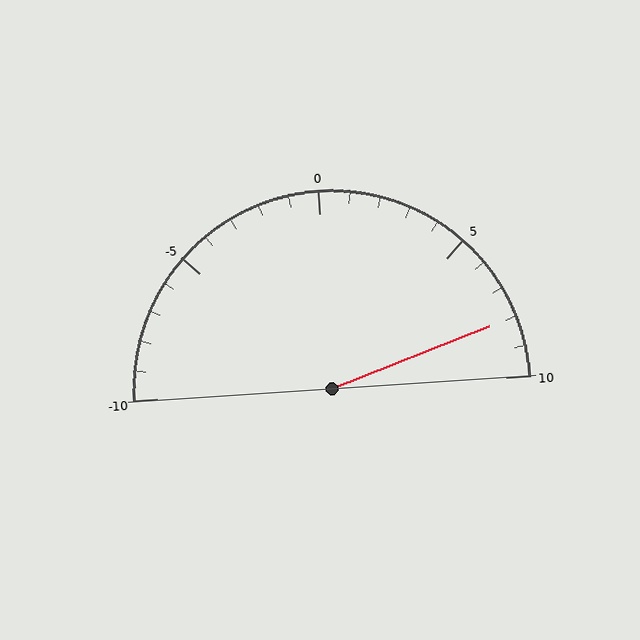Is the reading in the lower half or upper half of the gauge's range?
The reading is in the upper half of the range (-10 to 10).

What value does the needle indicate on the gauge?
The needle indicates approximately 8.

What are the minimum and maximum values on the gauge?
The gauge ranges from -10 to 10.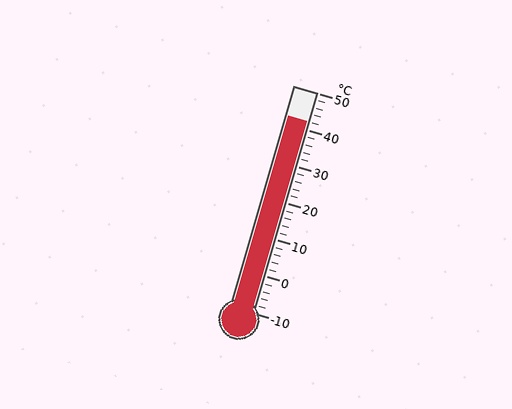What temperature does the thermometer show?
The thermometer shows approximately 42°C.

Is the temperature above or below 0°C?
The temperature is above 0°C.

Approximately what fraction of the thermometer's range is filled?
The thermometer is filled to approximately 85% of its range.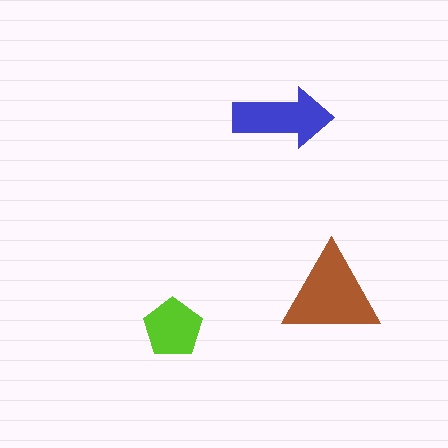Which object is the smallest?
The lime pentagon.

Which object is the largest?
The brown triangle.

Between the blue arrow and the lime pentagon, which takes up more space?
The blue arrow.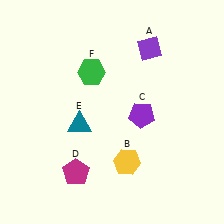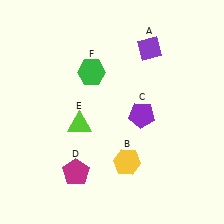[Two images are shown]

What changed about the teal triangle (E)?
In Image 1, E is teal. In Image 2, it changed to lime.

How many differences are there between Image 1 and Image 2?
There is 1 difference between the two images.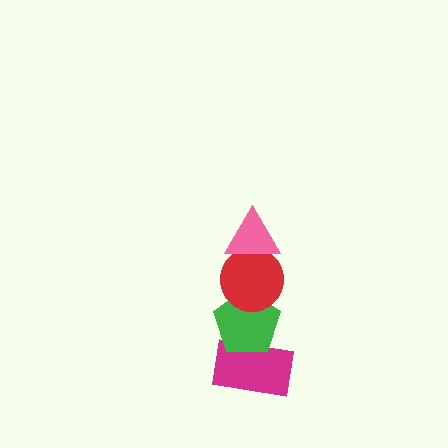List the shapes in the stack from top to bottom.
From top to bottom: the pink triangle, the red circle, the green pentagon, the magenta rectangle.